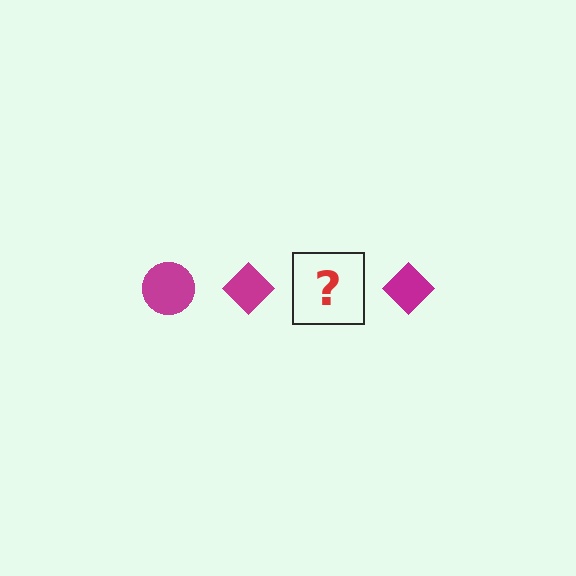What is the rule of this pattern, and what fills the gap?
The rule is that the pattern cycles through circle, diamond shapes in magenta. The gap should be filled with a magenta circle.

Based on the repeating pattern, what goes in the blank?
The blank should be a magenta circle.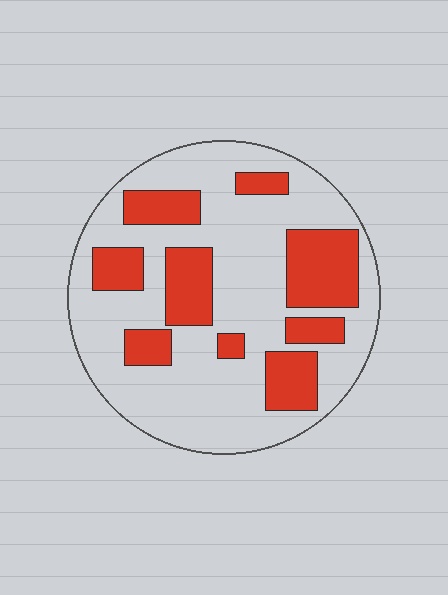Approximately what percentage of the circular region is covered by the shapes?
Approximately 30%.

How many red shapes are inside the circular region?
9.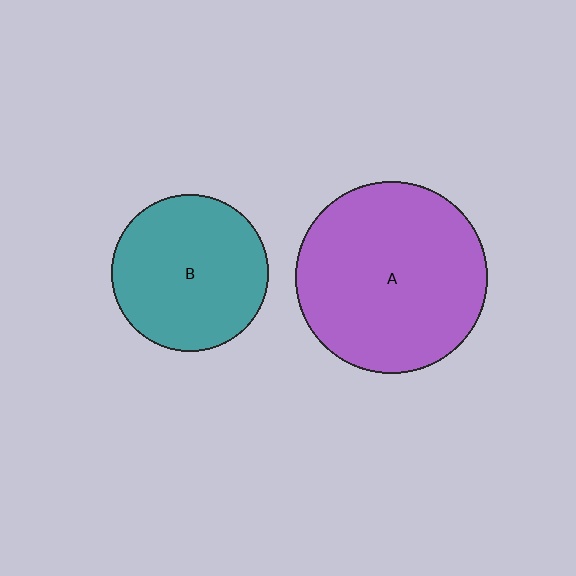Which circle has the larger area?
Circle A (purple).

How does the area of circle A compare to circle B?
Approximately 1.5 times.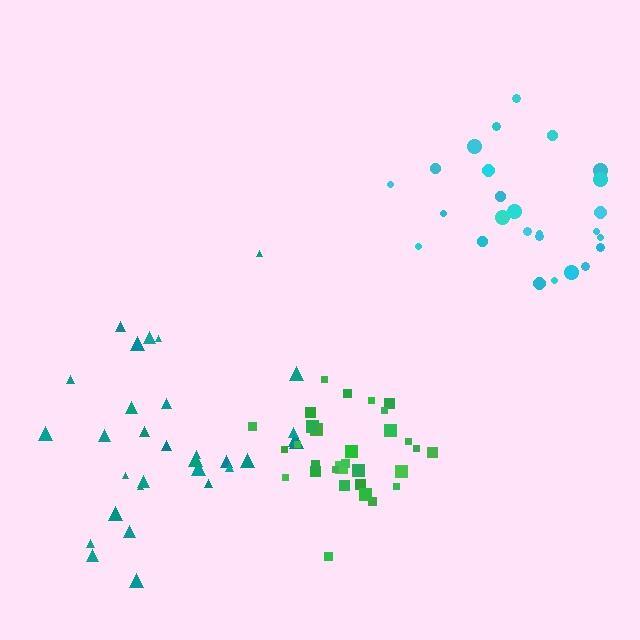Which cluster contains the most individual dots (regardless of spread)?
Teal (31).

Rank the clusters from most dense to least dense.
green, cyan, teal.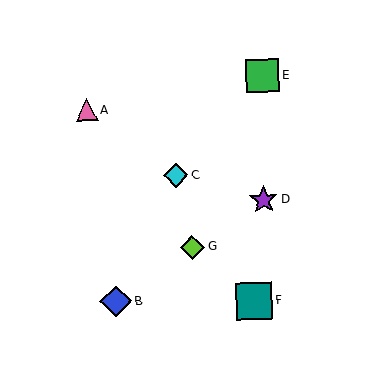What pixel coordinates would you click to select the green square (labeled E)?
Click at (263, 75) to select the green square E.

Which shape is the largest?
The teal square (labeled F) is the largest.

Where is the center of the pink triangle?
The center of the pink triangle is at (86, 110).